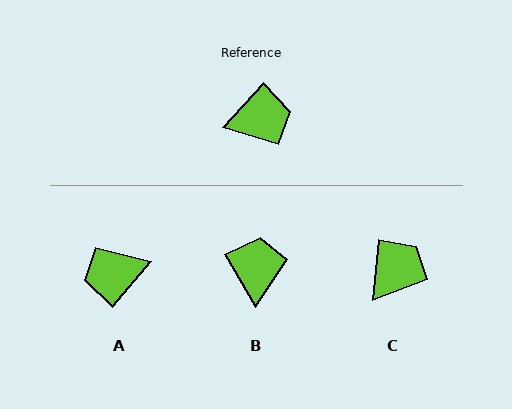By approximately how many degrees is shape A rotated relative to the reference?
Approximately 177 degrees clockwise.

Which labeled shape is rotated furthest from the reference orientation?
A, about 177 degrees away.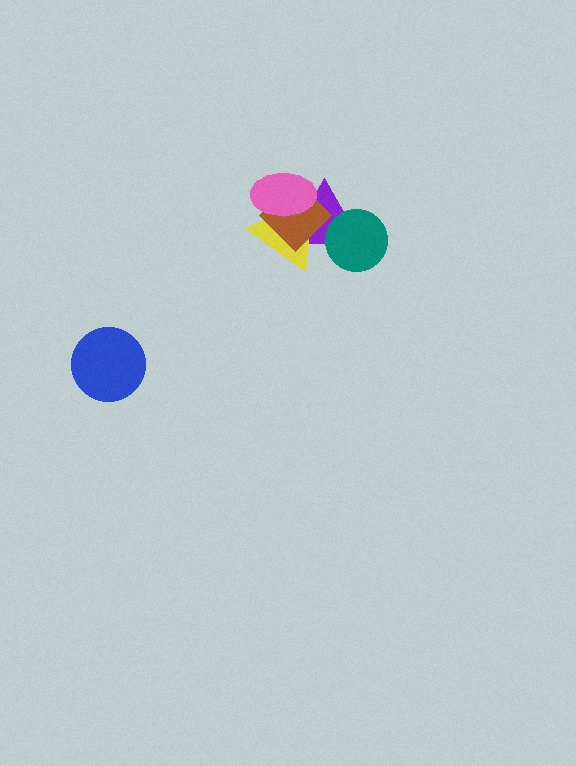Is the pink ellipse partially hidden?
No, no other shape covers it.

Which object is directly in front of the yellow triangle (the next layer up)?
The brown diamond is directly in front of the yellow triangle.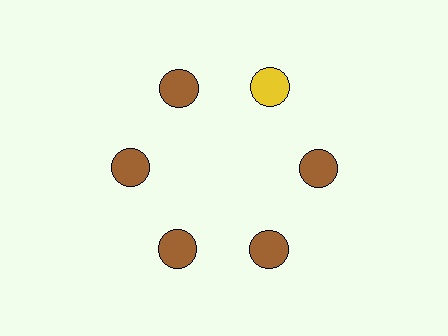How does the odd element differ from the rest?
It has a different color: yellow instead of brown.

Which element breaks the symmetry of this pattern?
The yellow circle at roughly the 1 o'clock position breaks the symmetry. All other shapes are brown circles.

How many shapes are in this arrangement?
There are 6 shapes arranged in a ring pattern.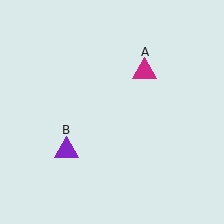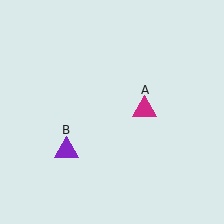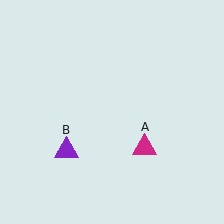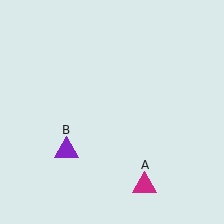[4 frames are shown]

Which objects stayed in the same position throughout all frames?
Purple triangle (object B) remained stationary.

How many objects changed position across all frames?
1 object changed position: magenta triangle (object A).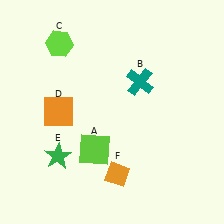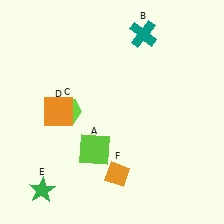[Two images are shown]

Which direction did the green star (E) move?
The green star (E) moved down.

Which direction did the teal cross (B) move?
The teal cross (B) moved up.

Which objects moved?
The objects that moved are: the teal cross (B), the lime hexagon (C), the green star (E).